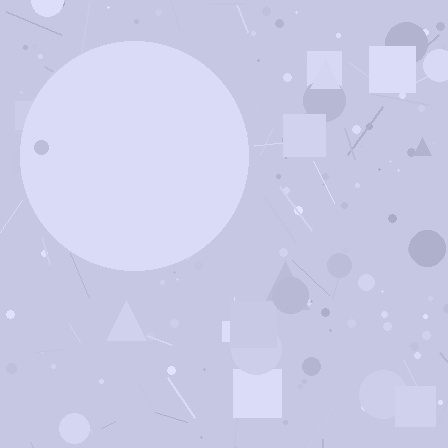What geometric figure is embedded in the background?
A circle is embedded in the background.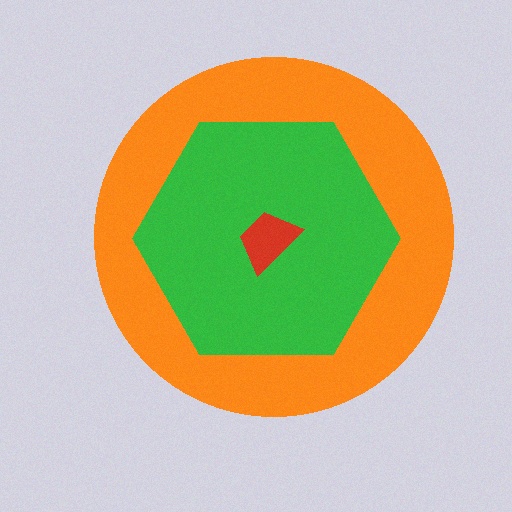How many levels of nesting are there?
3.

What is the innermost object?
The red trapezoid.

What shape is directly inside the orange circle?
The green hexagon.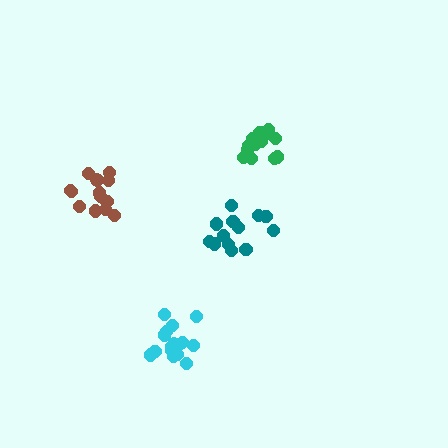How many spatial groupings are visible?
There are 4 spatial groupings.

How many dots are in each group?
Group 1: 15 dots, Group 2: 13 dots, Group 3: 18 dots, Group 4: 13 dots (59 total).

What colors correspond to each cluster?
The clusters are colored: green, teal, cyan, brown.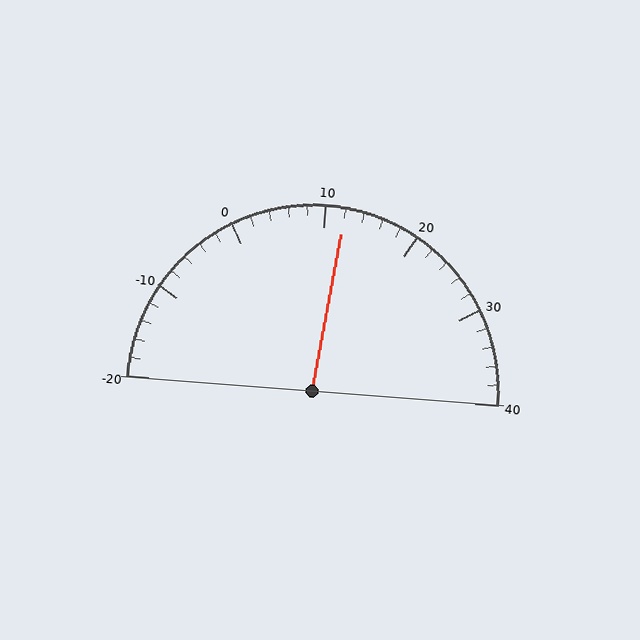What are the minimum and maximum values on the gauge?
The gauge ranges from -20 to 40.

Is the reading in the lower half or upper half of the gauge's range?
The reading is in the upper half of the range (-20 to 40).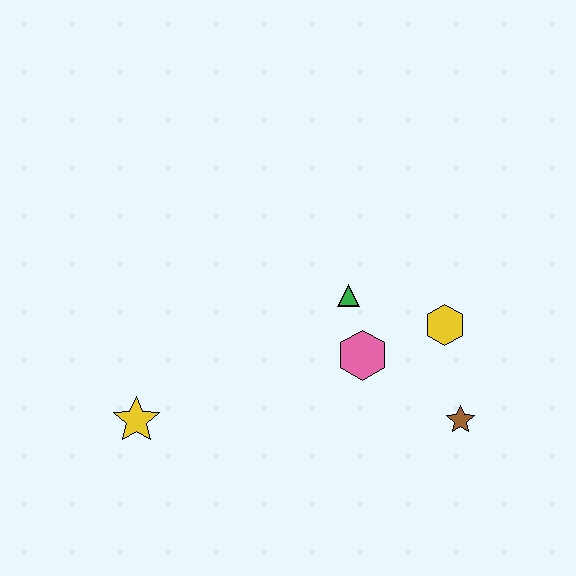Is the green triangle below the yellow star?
No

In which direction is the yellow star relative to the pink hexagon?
The yellow star is to the left of the pink hexagon.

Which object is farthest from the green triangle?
The yellow star is farthest from the green triangle.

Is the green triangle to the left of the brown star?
Yes